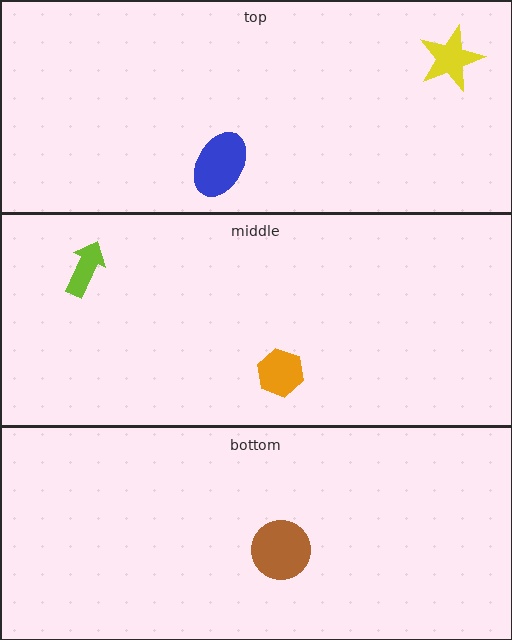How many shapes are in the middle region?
2.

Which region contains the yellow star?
The top region.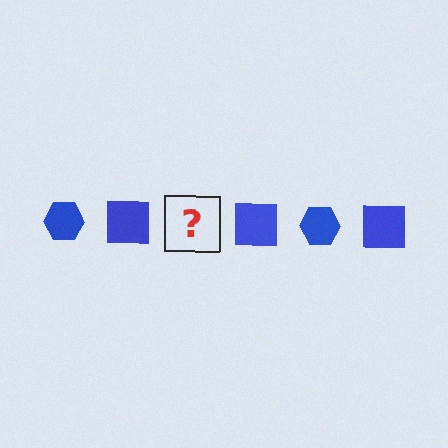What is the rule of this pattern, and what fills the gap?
The rule is that the pattern cycles through hexagon, square shapes in blue. The gap should be filled with a blue hexagon.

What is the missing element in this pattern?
The missing element is a blue hexagon.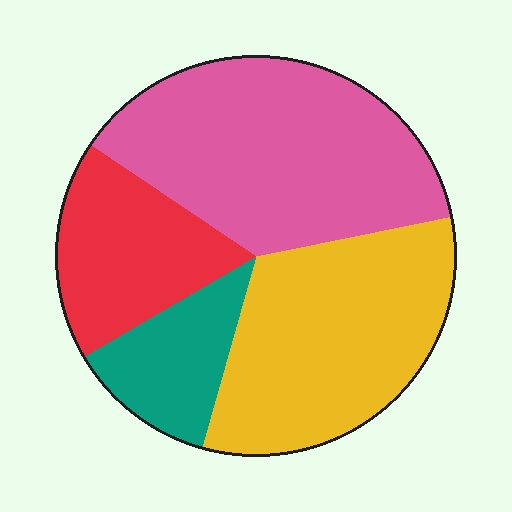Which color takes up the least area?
Teal, at roughly 10%.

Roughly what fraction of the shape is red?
Red covers 18% of the shape.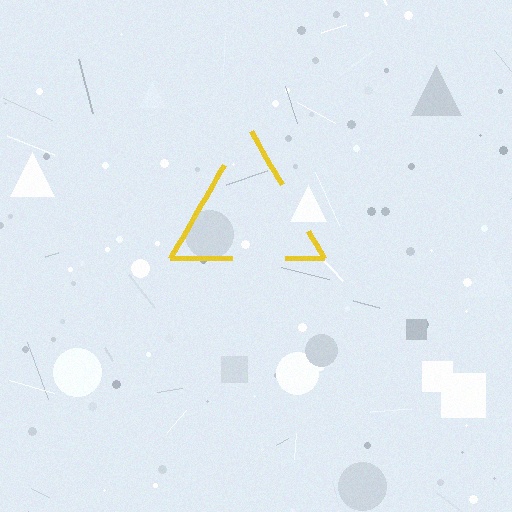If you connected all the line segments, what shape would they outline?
They would outline a triangle.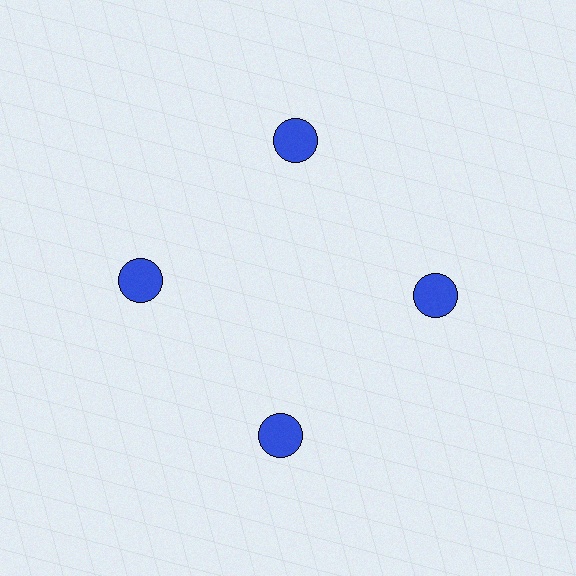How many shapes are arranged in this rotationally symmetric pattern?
There are 4 shapes, arranged in 4 groups of 1.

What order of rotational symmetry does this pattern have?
This pattern has 4-fold rotational symmetry.